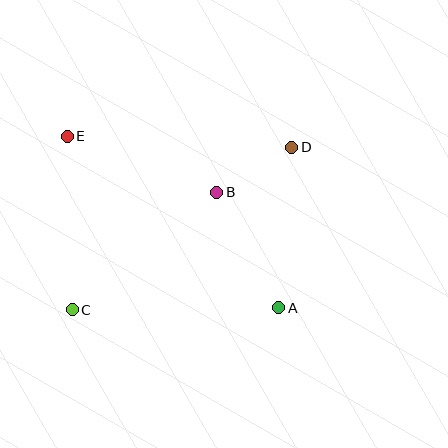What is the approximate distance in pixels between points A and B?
The distance between A and B is approximately 131 pixels.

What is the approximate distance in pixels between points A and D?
The distance between A and D is approximately 161 pixels.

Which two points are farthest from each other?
Points C and D are farthest from each other.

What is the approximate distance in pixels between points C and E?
The distance between C and E is approximately 173 pixels.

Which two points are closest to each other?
Points B and D are closest to each other.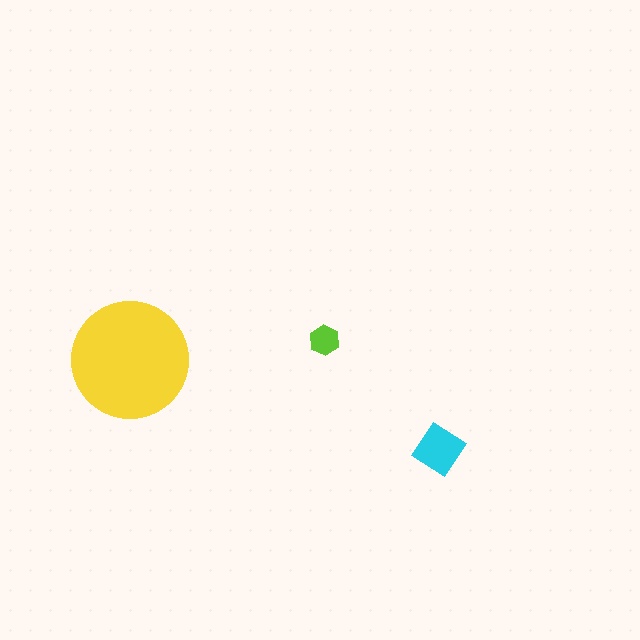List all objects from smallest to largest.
The lime hexagon, the cyan diamond, the yellow circle.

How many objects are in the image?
There are 3 objects in the image.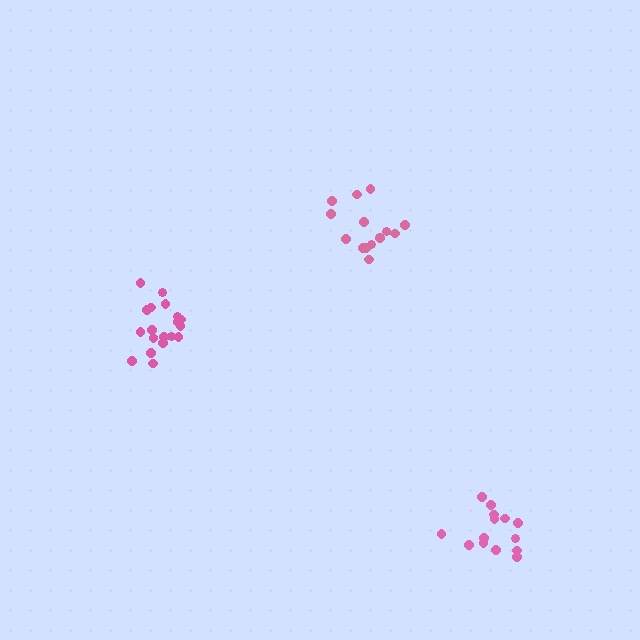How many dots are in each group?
Group 1: 15 dots, Group 2: 14 dots, Group 3: 19 dots (48 total).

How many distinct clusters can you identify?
There are 3 distinct clusters.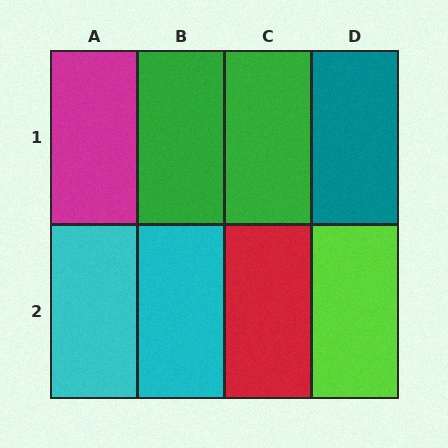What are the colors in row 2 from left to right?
Cyan, cyan, red, lime.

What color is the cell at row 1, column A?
Magenta.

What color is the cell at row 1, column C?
Green.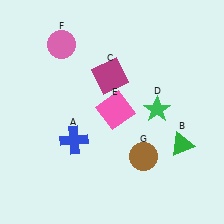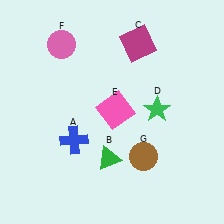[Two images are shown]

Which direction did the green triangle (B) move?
The green triangle (B) moved left.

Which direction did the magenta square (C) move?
The magenta square (C) moved up.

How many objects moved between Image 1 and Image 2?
2 objects moved between the two images.